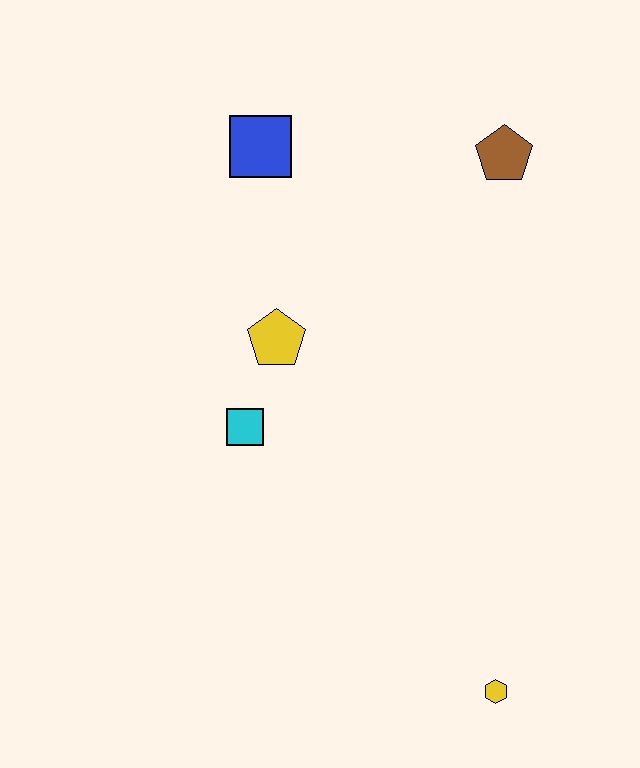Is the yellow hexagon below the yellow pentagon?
Yes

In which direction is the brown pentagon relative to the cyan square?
The brown pentagon is above the cyan square.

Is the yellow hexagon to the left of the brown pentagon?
Yes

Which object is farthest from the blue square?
The yellow hexagon is farthest from the blue square.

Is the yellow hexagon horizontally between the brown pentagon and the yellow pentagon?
Yes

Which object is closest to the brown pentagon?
The blue square is closest to the brown pentagon.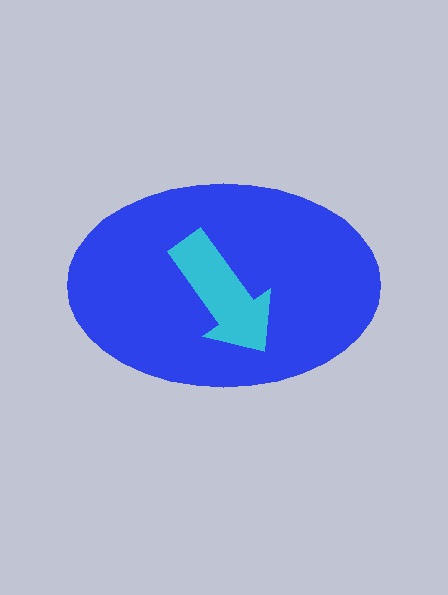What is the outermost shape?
The blue ellipse.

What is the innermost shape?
The cyan arrow.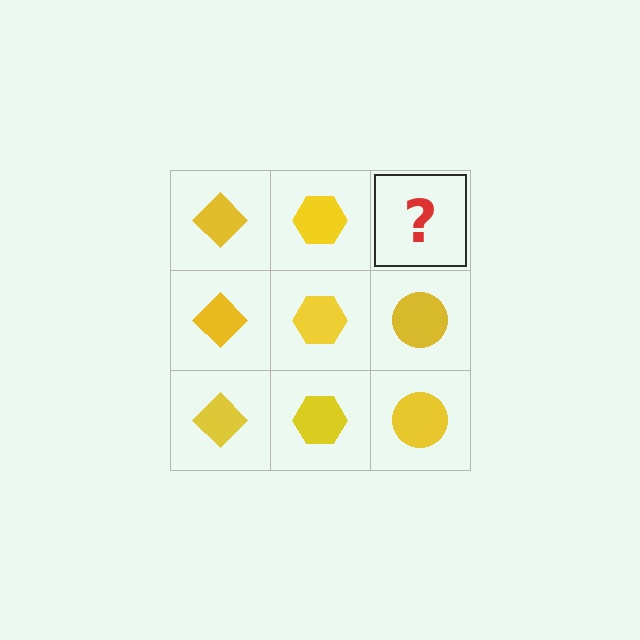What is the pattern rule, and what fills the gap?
The rule is that each column has a consistent shape. The gap should be filled with a yellow circle.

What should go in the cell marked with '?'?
The missing cell should contain a yellow circle.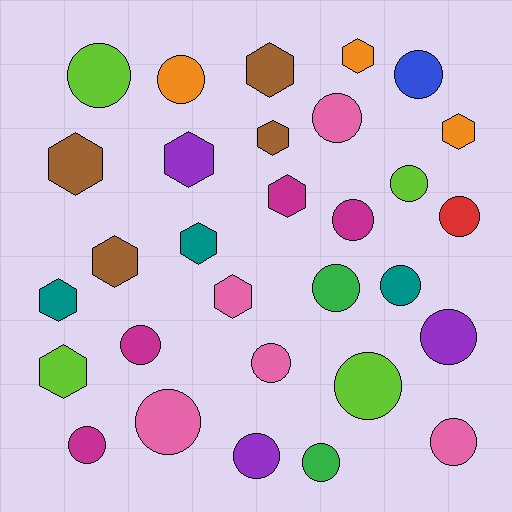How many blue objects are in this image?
There is 1 blue object.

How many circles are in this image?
There are 18 circles.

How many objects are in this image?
There are 30 objects.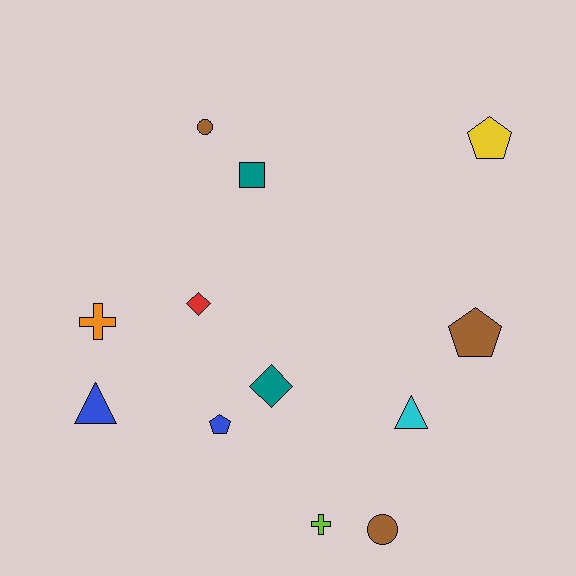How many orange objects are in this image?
There is 1 orange object.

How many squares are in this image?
There is 1 square.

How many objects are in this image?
There are 12 objects.